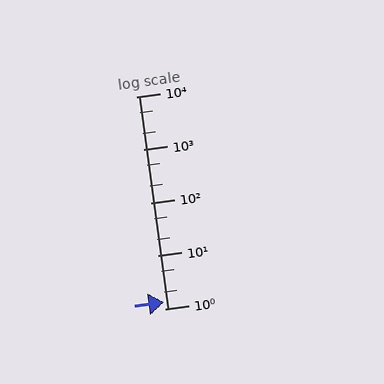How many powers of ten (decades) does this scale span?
The scale spans 4 decades, from 1 to 10000.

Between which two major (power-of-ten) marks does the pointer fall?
The pointer is between 1 and 10.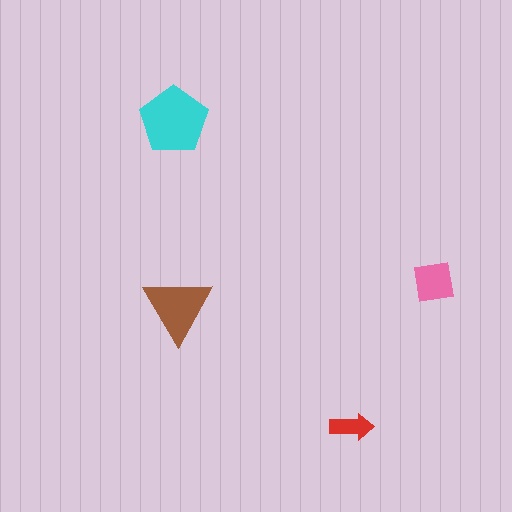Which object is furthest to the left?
The cyan pentagon is leftmost.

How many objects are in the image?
There are 4 objects in the image.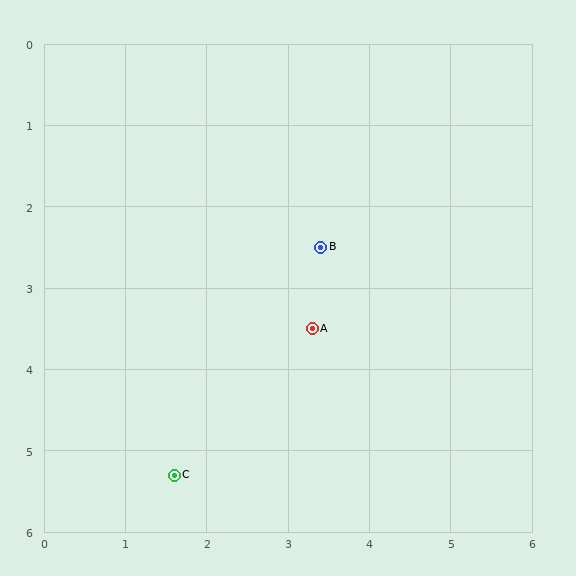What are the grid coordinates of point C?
Point C is at approximately (1.6, 5.3).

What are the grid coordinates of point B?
Point B is at approximately (3.4, 2.5).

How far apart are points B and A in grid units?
Points B and A are about 1.0 grid units apart.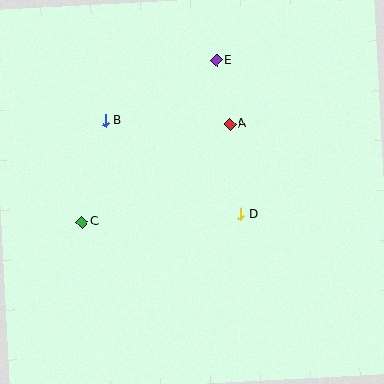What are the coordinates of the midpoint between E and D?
The midpoint between E and D is at (229, 137).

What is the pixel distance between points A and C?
The distance between A and C is 177 pixels.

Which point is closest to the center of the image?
Point D at (241, 214) is closest to the center.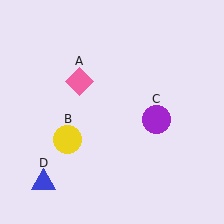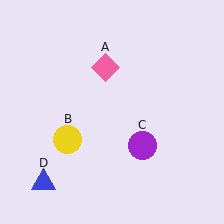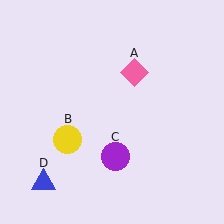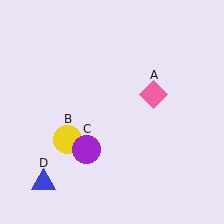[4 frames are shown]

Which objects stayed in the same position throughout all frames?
Yellow circle (object B) and blue triangle (object D) remained stationary.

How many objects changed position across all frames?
2 objects changed position: pink diamond (object A), purple circle (object C).